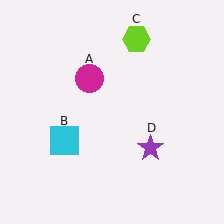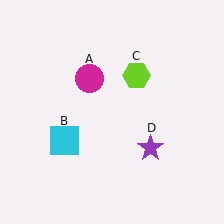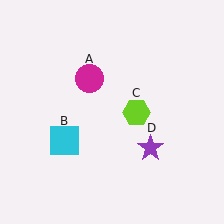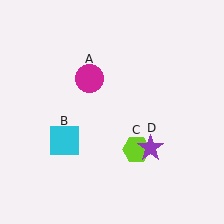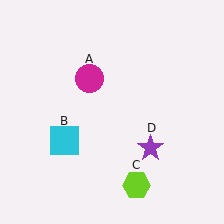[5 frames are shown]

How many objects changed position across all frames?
1 object changed position: lime hexagon (object C).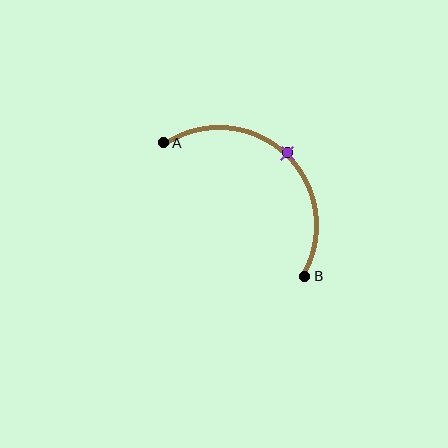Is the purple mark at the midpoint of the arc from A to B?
Yes. The purple mark lies on the arc at equal arc-length from both A and B — it is the arc midpoint.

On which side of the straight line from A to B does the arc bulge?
The arc bulges above and to the right of the straight line connecting A and B.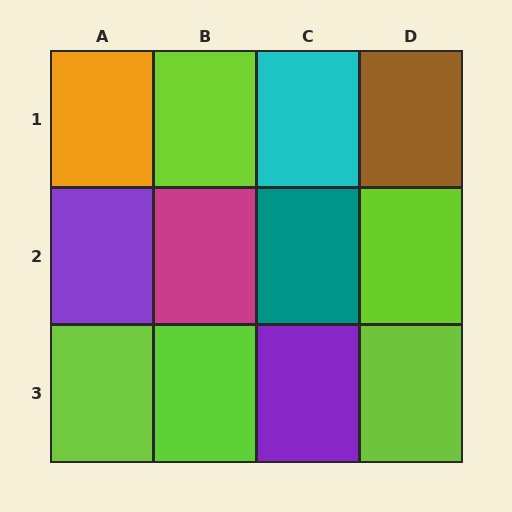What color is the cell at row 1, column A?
Orange.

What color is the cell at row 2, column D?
Lime.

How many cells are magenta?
1 cell is magenta.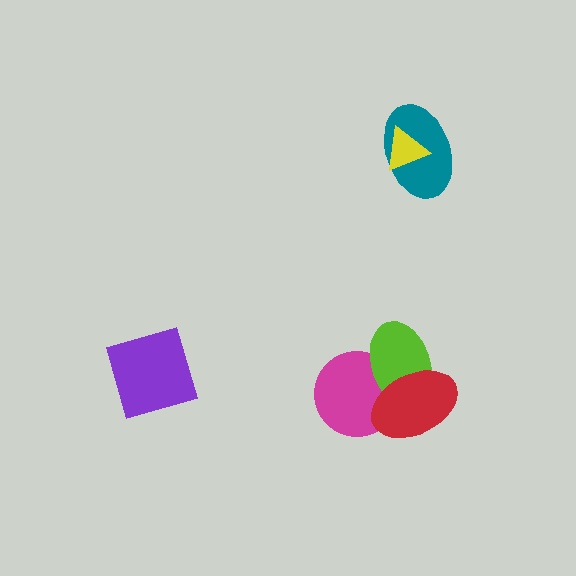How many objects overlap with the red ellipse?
2 objects overlap with the red ellipse.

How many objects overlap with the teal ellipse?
1 object overlaps with the teal ellipse.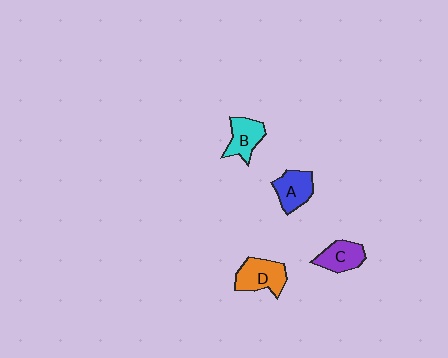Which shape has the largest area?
Shape D (orange).